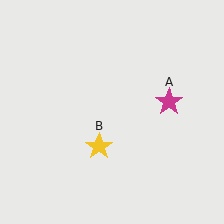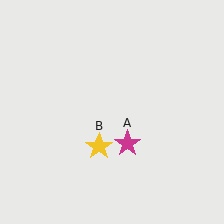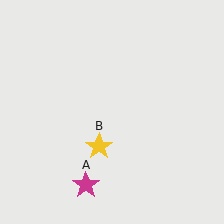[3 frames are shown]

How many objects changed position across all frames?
1 object changed position: magenta star (object A).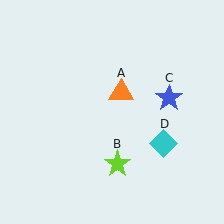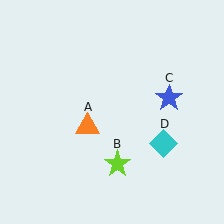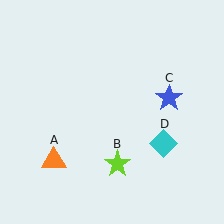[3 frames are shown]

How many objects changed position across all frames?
1 object changed position: orange triangle (object A).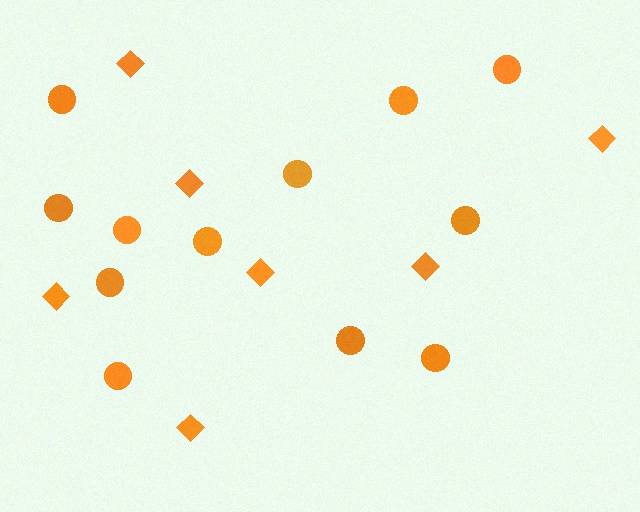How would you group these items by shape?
There are 2 groups: one group of circles (12) and one group of diamonds (7).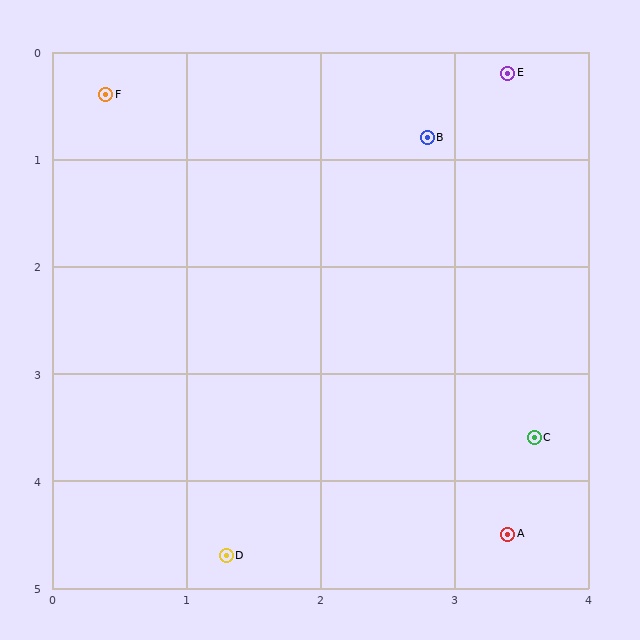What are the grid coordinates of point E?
Point E is at approximately (3.4, 0.2).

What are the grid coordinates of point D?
Point D is at approximately (1.3, 4.7).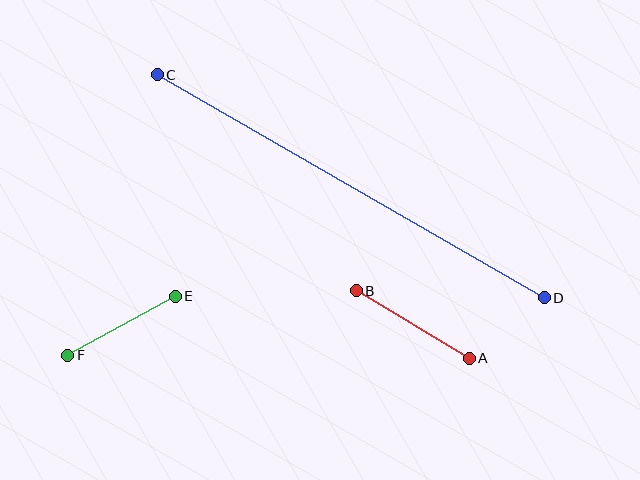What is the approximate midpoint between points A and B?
The midpoint is at approximately (413, 324) pixels.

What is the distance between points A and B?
The distance is approximately 131 pixels.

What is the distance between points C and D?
The distance is approximately 446 pixels.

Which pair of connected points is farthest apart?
Points C and D are farthest apart.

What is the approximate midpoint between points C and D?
The midpoint is at approximately (351, 186) pixels.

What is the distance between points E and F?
The distance is approximately 123 pixels.